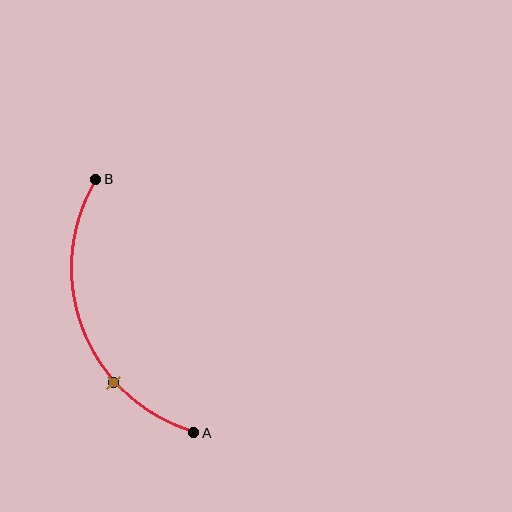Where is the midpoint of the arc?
The arc midpoint is the point on the curve farthest from the straight line joining A and B. It sits to the left of that line.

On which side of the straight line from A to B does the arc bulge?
The arc bulges to the left of the straight line connecting A and B.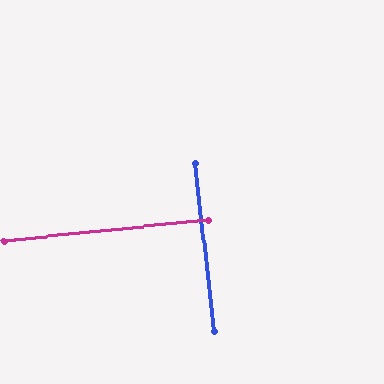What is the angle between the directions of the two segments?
Approximately 89 degrees.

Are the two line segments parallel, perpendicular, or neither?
Perpendicular — they meet at approximately 89°.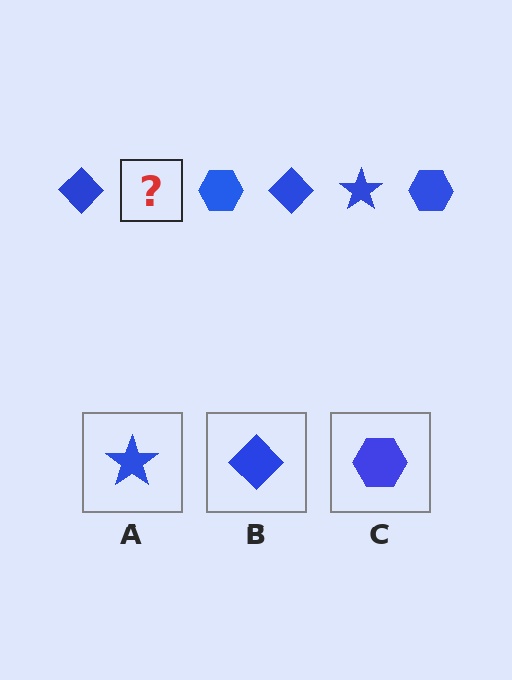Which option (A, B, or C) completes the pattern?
A.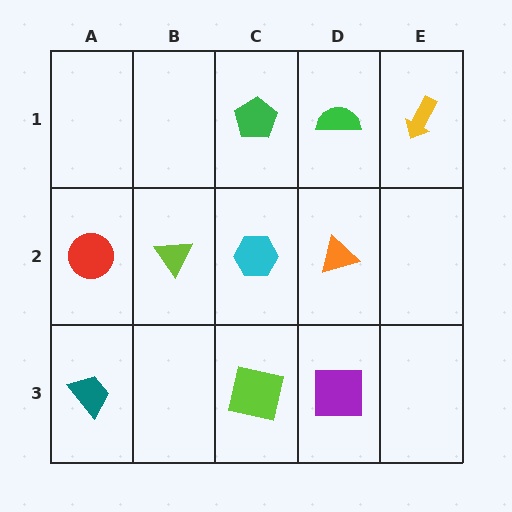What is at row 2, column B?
A lime triangle.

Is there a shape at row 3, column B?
No, that cell is empty.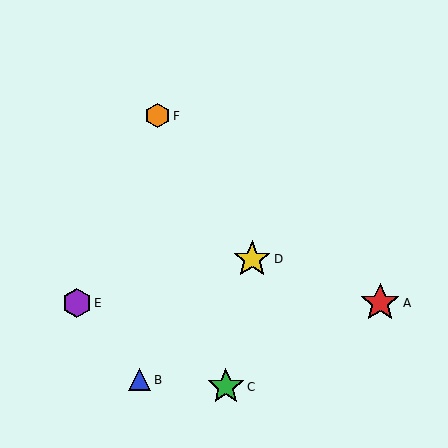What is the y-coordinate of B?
Object B is at y≈380.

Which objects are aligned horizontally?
Objects A, E are aligned horizontally.